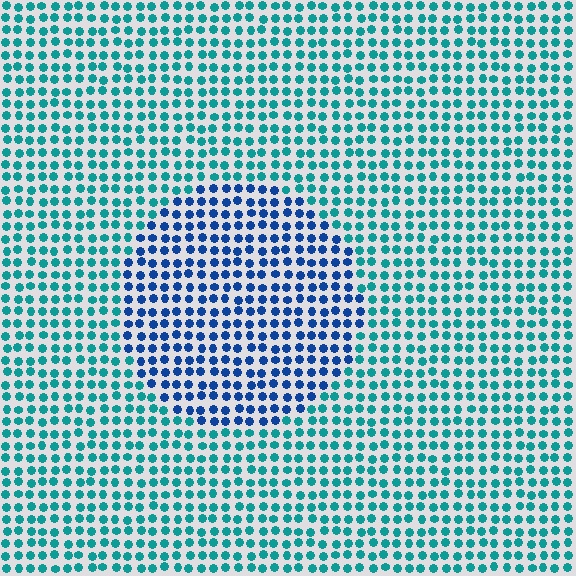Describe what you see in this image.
The image is filled with small teal elements in a uniform arrangement. A circle-shaped region is visible where the elements are tinted to a slightly different hue, forming a subtle color boundary.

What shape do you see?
I see a circle.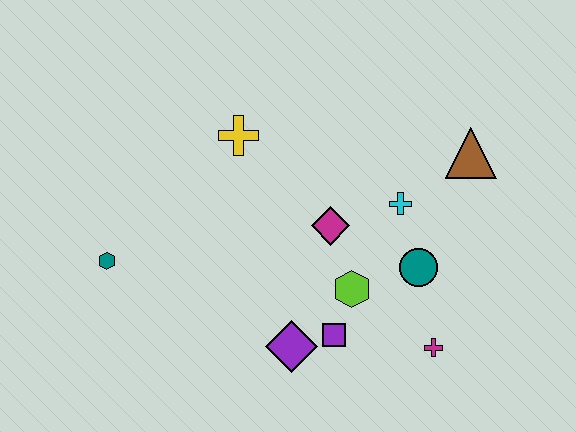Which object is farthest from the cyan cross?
The teal hexagon is farthest from the cyan cross.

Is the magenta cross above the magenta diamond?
No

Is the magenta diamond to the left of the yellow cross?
No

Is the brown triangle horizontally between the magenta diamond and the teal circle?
No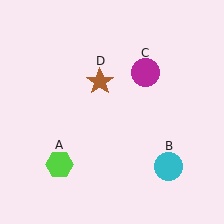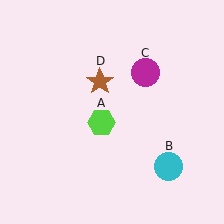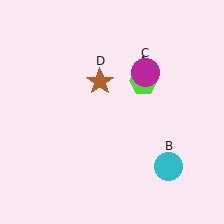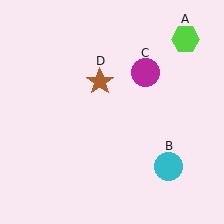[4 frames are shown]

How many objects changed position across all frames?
1 object changed position: lime hexagon (object A).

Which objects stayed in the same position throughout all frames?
Cyan circle (object B) and magenta circle (object C) and brown star (object D) remained stationary.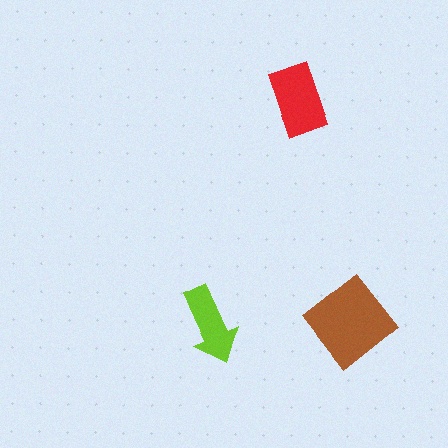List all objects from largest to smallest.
The brown diamond, the red rectangle, the lime arrow.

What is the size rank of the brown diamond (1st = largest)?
1st.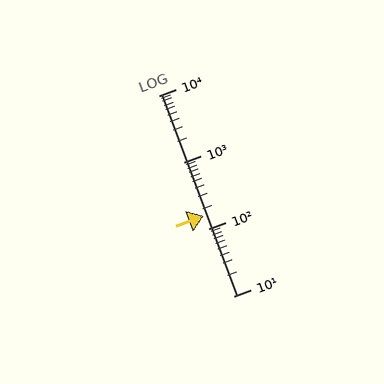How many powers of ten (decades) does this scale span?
The scale spans 3 decades, from 10 to 10000.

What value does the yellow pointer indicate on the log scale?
The pointer indicates approximately 160.